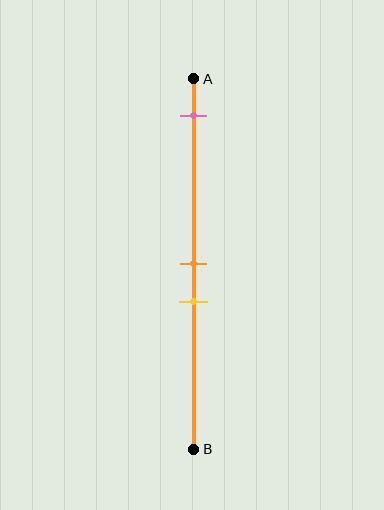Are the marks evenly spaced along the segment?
No, the marks are not evenly spaced.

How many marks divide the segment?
There are 3 marks dividing the segment.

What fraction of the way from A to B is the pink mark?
The pink mark is approximately 10% (0.1) of the way from A to B.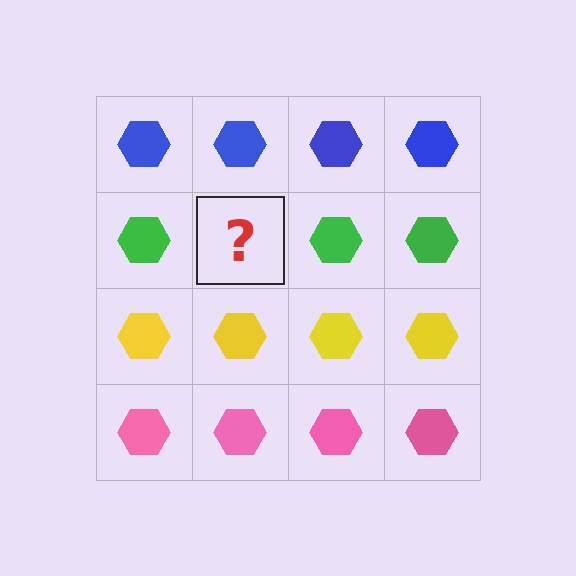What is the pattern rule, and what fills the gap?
The rule is that each row has a consistent color. The gap should be filled with a green hexagon.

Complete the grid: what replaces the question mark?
The question mark should be replaced with a green hexagon.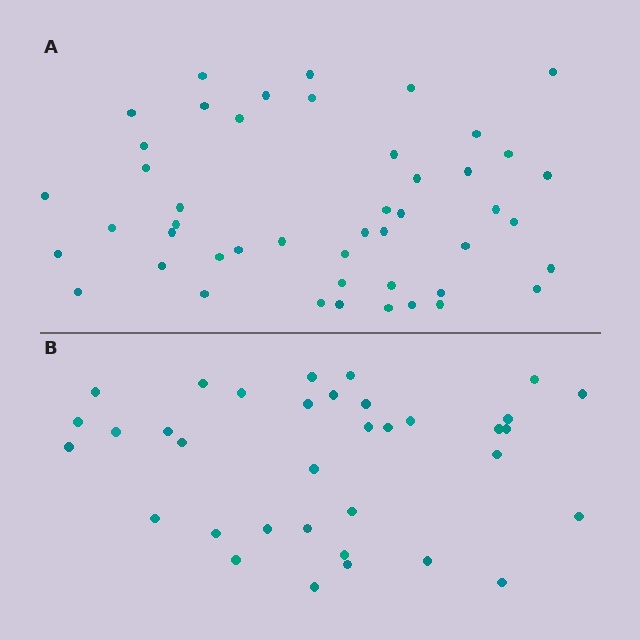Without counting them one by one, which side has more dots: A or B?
Region A (the top region) has more dots.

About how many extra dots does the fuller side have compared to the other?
Region A has roughly 12 or so more dots than region B.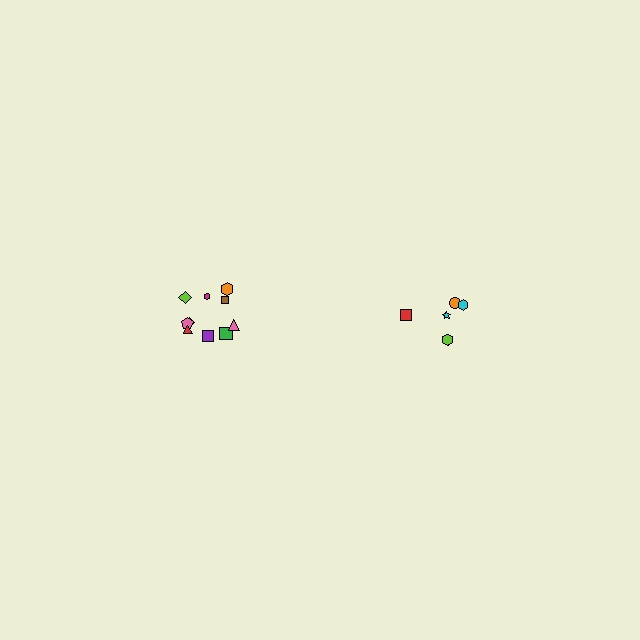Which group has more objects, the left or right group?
The left group.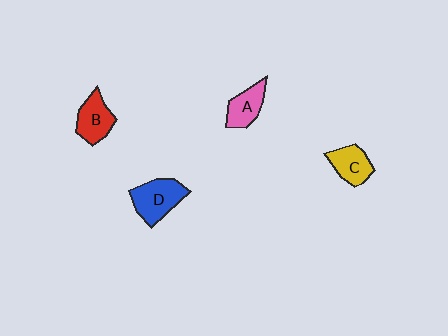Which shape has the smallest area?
Shape A (pink).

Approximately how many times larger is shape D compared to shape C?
Approximately 1.4 times.